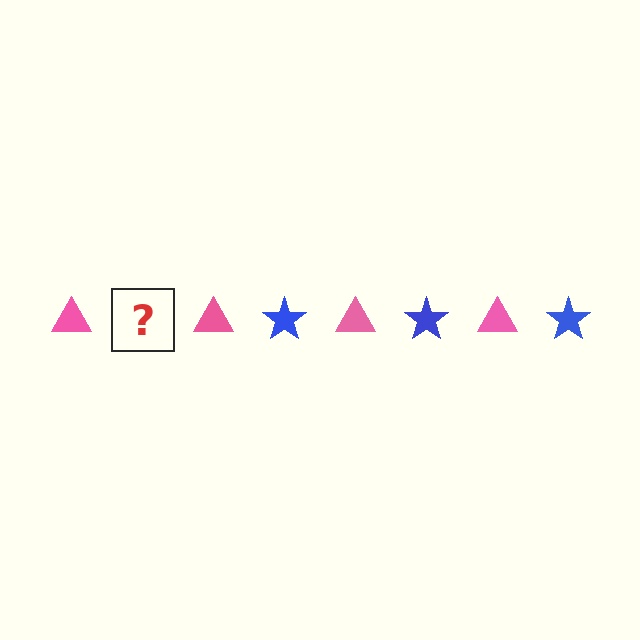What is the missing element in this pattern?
The missing element is a blue star.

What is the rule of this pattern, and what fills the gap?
The rule is that the pattern alternates between pink triangle and blue star. The gap should be filled with a blue star.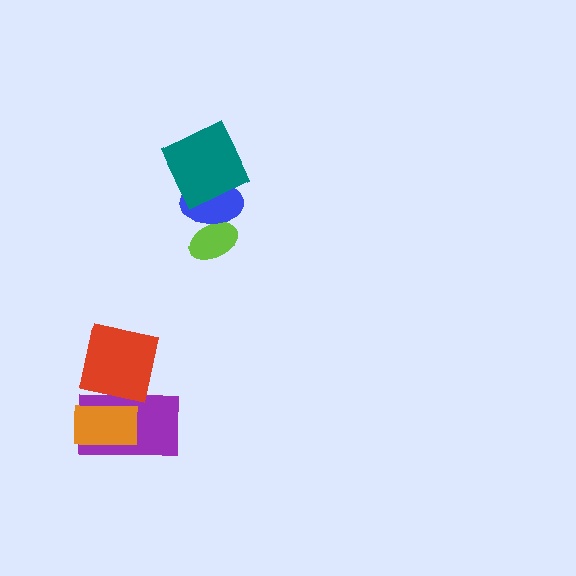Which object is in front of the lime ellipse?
The blue ellipse is in front of the lime ellipse.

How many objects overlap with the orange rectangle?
1 object overlaps with the orange rectangle.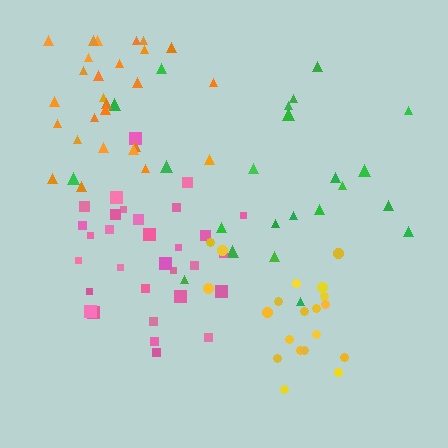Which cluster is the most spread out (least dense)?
Green.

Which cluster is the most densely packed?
Pink.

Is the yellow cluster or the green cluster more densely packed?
Yellow.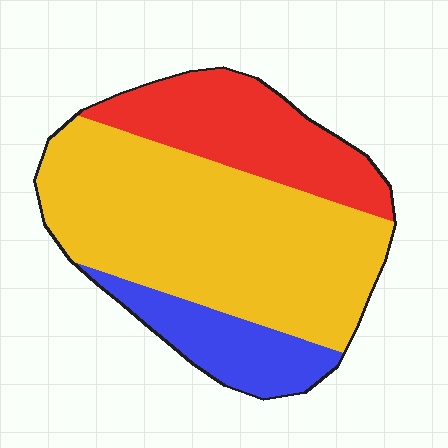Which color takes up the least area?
Blue, at roughly 15%.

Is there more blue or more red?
Red.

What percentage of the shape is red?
Red takes up about one quarter (1/4) of the shape.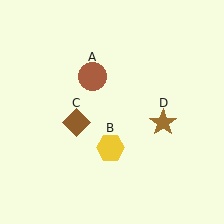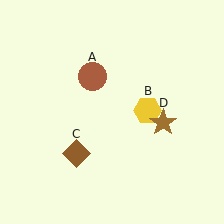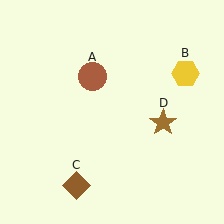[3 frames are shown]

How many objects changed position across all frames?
2 objects changed position: yellow hexagon (object B), brown diamond (object C).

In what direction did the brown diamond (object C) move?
The brown diamond (object C) moved down.